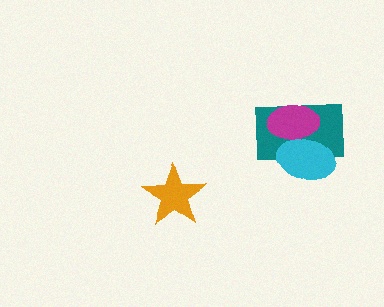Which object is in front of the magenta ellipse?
The cyan ellipse is in front of the magenta ellipse.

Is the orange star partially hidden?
No, no other shape covers it.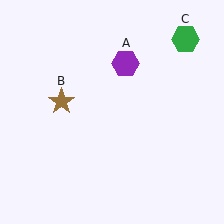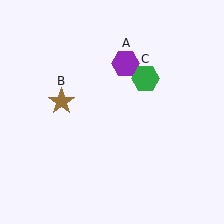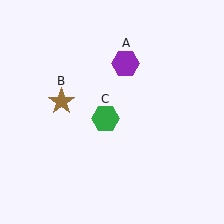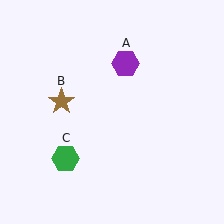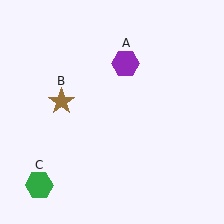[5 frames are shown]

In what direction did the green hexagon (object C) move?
The green hexagon (object C) moved down and to the left.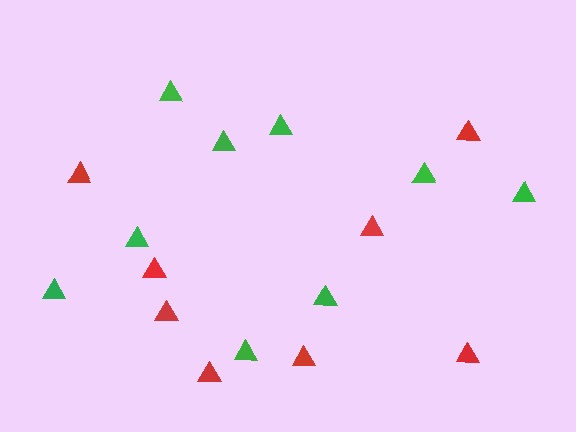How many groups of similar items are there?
There are 2 groups: one group of red triangles (8) and one group of green triangles (9).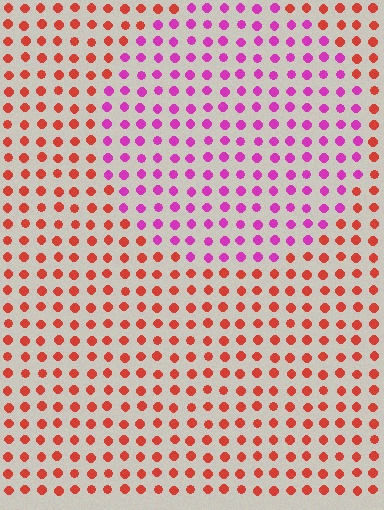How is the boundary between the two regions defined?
The boundary is defined purely by a slight shift in hue (about 54 degrees). Spacing, size, and orientation are identical on both sides.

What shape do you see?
I see a circle.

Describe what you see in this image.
The image is filled with small red elements in a uniform arrangement. A circle-shaped region is visible where the elements are tinted to a slightly different hue, forming a subtle color boundary.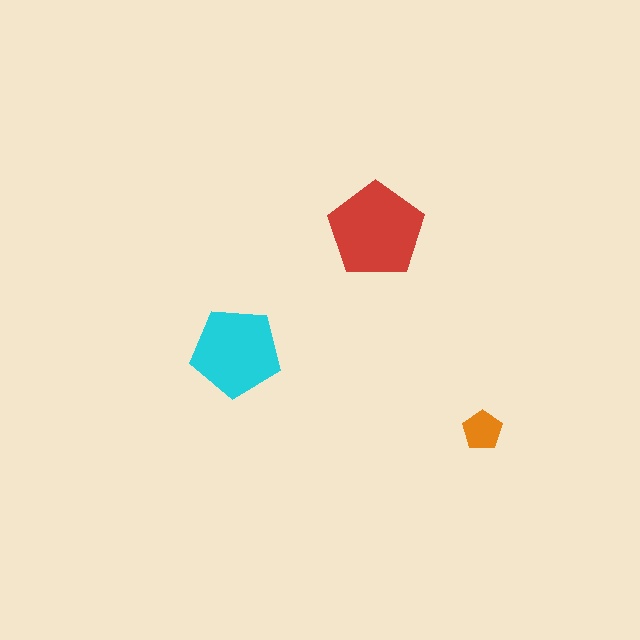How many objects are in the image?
There are 3 objects in the image.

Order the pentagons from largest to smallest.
the red one, the cyan one, the orange one.